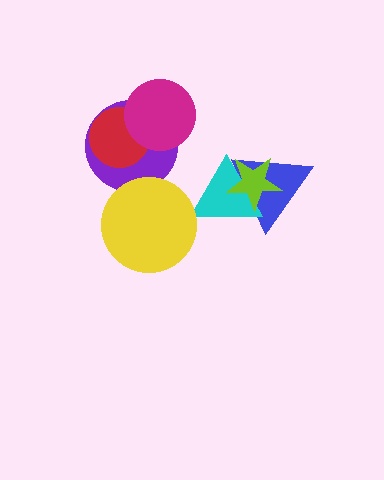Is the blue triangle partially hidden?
Yes, it is partially covered by another shape.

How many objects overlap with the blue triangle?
2 objects overlap with the blue triangle.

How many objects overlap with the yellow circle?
1 object overlaps with the yellow circle.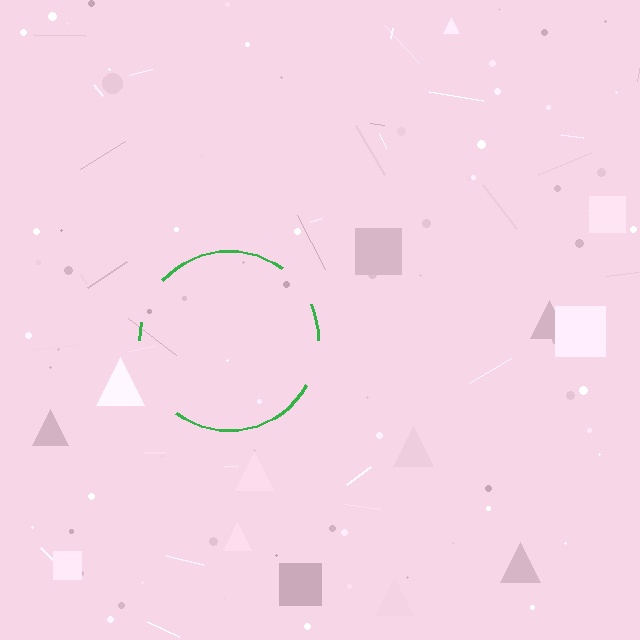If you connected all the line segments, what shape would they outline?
They would outline a circle.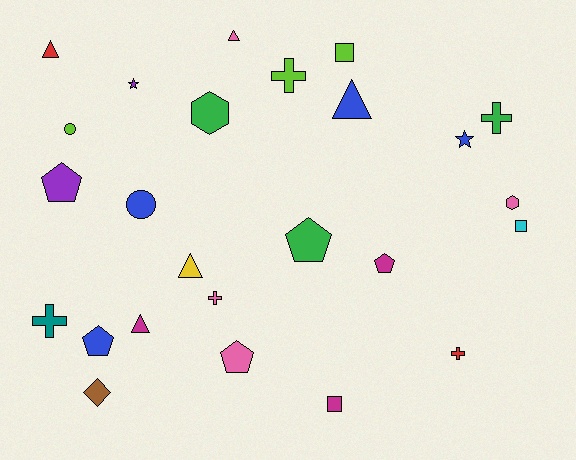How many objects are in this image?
There are 25 objects.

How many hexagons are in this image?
There are 2 hexagons.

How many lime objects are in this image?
There are 3 lime objects.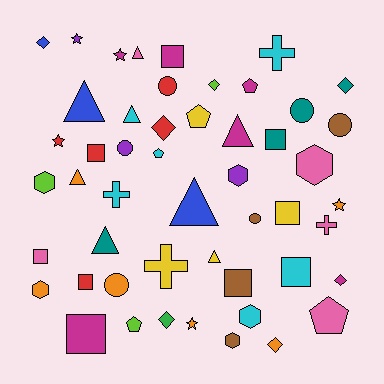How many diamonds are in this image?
There are 7 diamonds.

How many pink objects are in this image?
There are 5 pink objects.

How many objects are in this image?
There are 50 objects.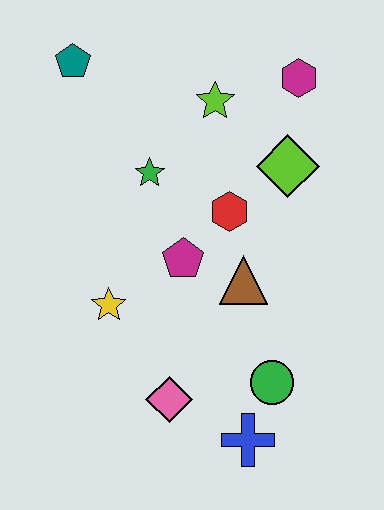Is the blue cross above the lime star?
No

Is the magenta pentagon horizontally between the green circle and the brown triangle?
No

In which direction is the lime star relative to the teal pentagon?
The lime star is to the right of the teal pentagon.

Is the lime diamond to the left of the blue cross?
No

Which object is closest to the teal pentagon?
The green star is closest to the teal pentagon.